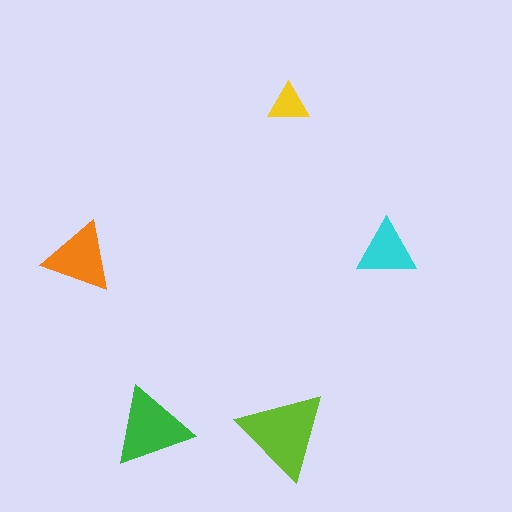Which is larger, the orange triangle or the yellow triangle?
The orange one.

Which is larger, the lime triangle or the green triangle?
The lime one.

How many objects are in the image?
There are 5 objects in the image.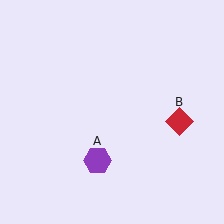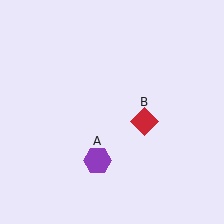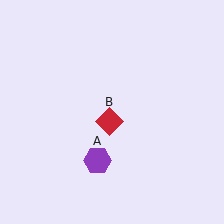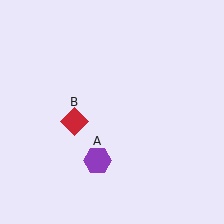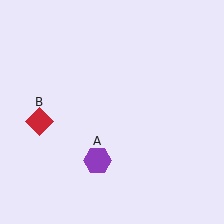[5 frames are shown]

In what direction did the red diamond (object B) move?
The red diamond (object B) moved left.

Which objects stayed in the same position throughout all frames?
Purple hexagon (object A) remained stationary.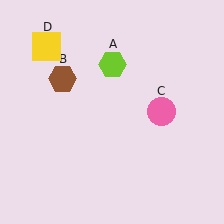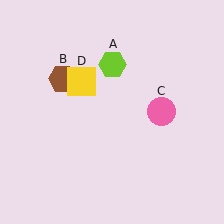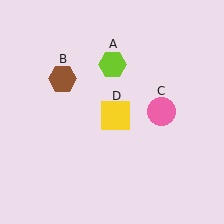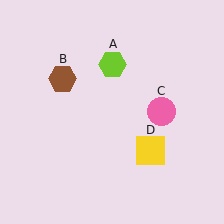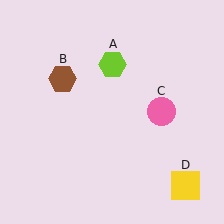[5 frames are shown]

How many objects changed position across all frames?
1 object changed position: yellow square (object D).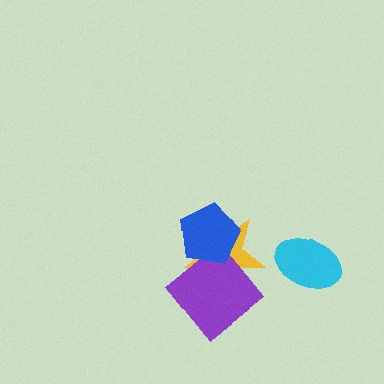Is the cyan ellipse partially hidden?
No, no other shape covers it.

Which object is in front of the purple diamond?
The blue pentagon is in front of the purple diamond.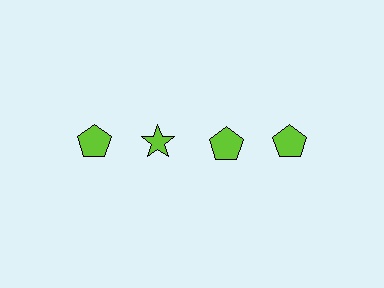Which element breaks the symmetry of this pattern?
The lime star in the top row, second from left column breaks the symmetry. All other shapes are lime pentagons.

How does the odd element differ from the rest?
It has a different shape: star instead of pentagon.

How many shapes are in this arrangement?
There are 4 shapes arranged in a grid pattern.